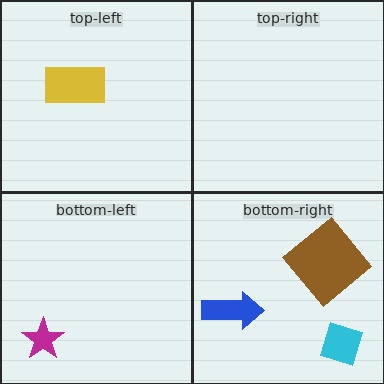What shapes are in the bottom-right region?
The cyan diamond, the blue arrow, the brown diamond.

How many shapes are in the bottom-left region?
1.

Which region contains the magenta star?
The bottom-left region.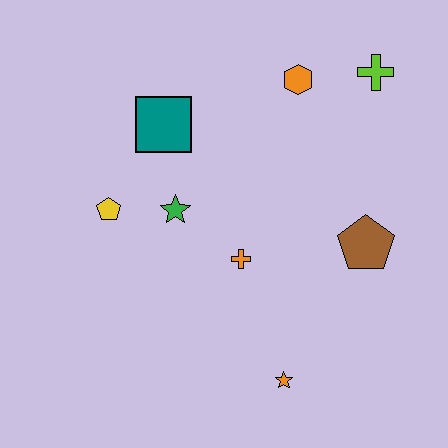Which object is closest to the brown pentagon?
The orange cross is closest to the brown pentagon.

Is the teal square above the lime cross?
No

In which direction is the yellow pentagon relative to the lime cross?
The yellow pentagon is to the left of the lime cross.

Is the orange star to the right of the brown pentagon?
No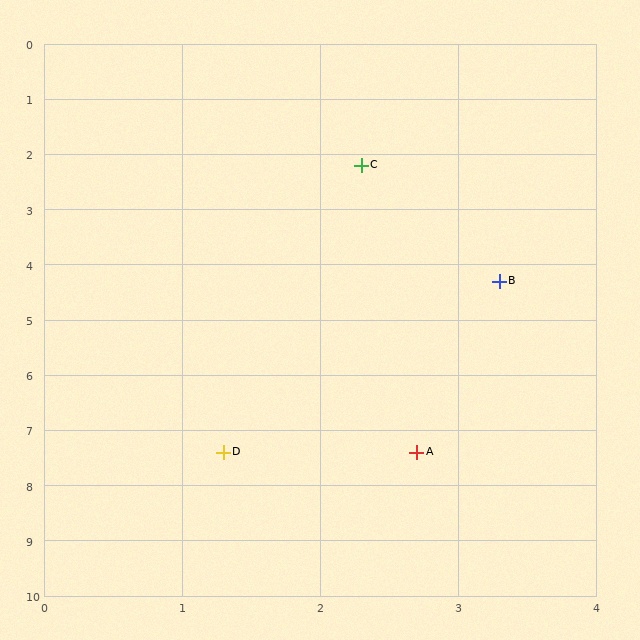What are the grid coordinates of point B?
Point B is at approximately (3.3, 4.3).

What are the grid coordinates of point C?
Point C is at approximately (2.3, 2.2).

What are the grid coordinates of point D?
Point D is at approximately (1.3, 7.4).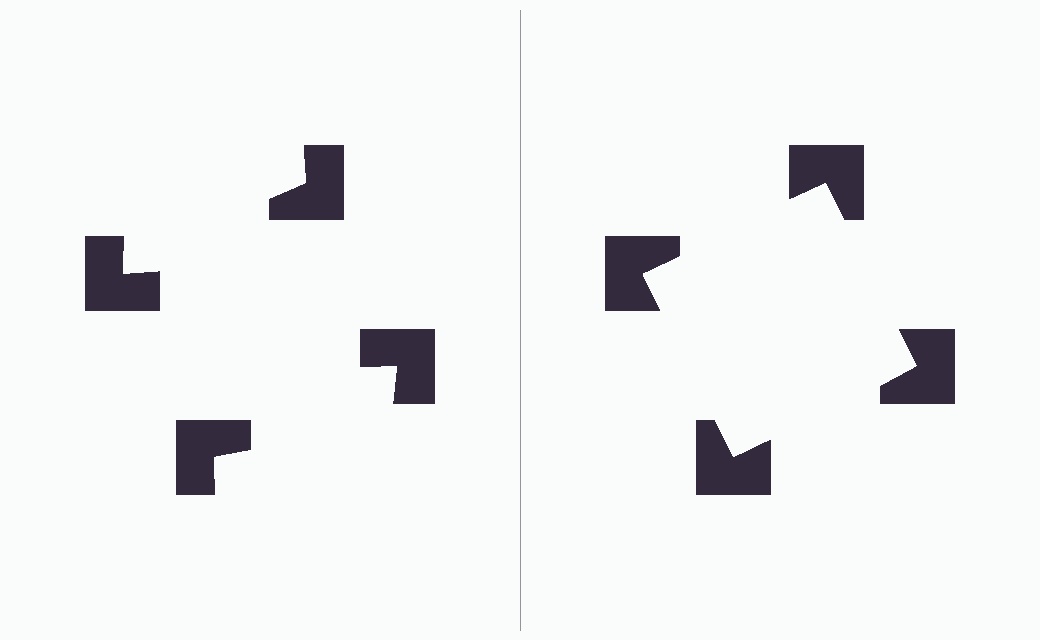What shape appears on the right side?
An illusory square.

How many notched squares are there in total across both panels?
8 — 4 on each side.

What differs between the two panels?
The notched squares are positioned identically on both sides; only the wedge orientations differ. On the right they align to a square; on the left they are misaligned.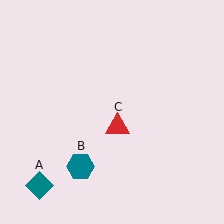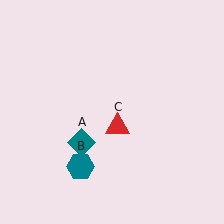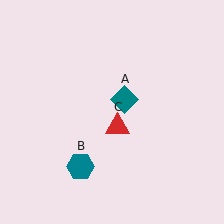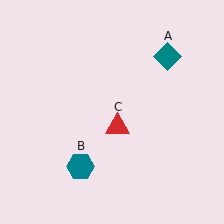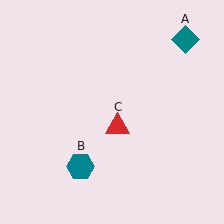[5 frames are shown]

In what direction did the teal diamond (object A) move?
The teal diamond (object A) moved up and to the right.